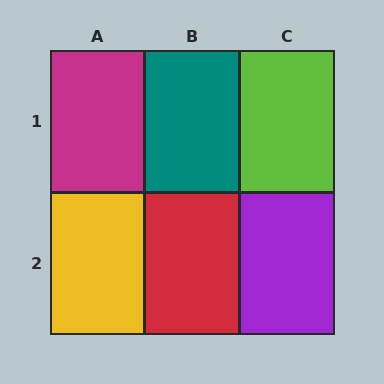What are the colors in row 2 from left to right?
Yellow, red, purple.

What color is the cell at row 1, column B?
Teal.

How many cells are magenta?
1 cell is magenta.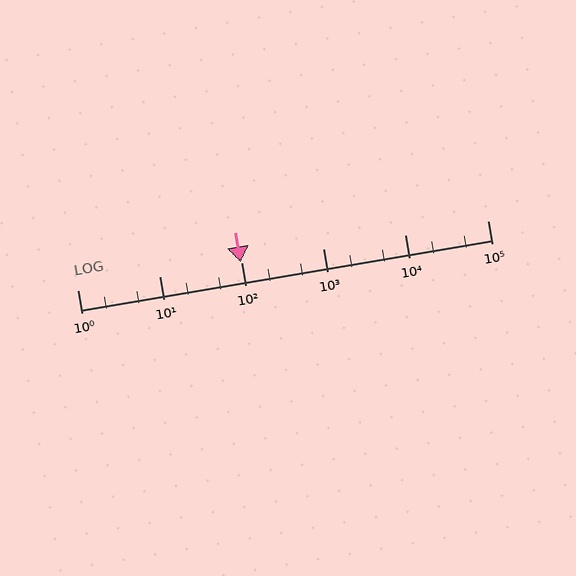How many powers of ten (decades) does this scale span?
The scale spans 5 decades, from 1 to 100000.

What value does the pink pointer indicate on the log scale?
The pointer indicates approximately 97.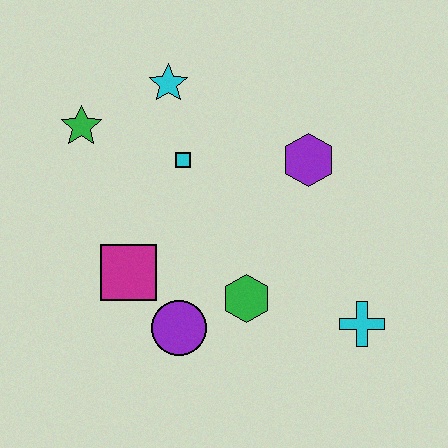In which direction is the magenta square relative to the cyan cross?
The magenta square is to the left of the cyan cross.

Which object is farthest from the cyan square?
The cyan cross is farthest from the cyan square.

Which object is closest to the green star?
The cyan star is closest to the green star.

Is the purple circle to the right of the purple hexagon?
No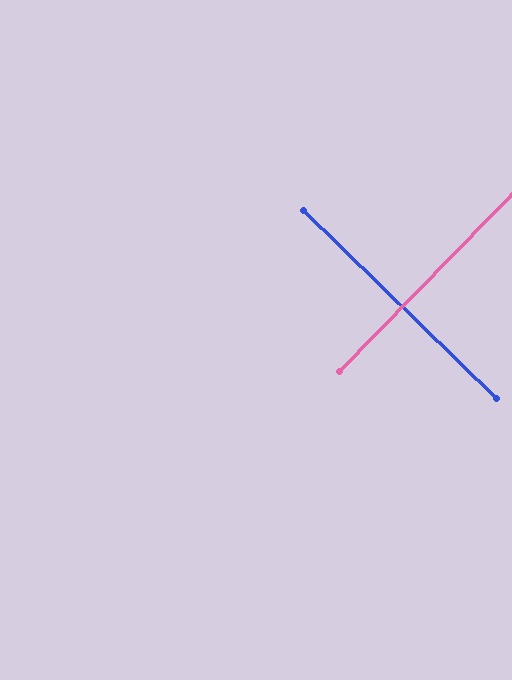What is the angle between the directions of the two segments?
Approximately 90 degrees.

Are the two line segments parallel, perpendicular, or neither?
Perpendicular — they meet at approximately 90°.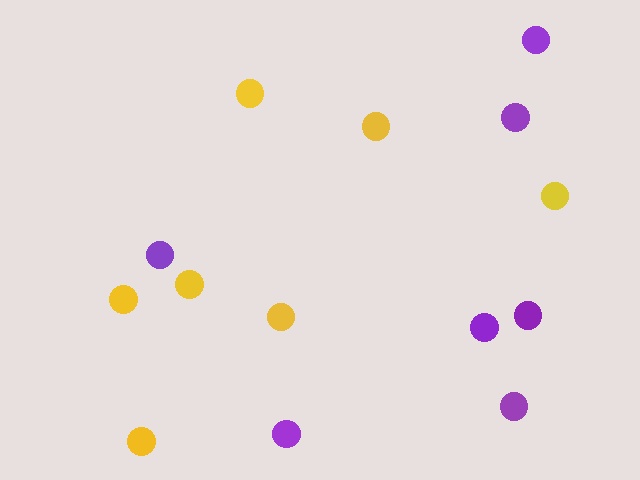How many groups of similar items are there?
There are 2 groups: one group of yellow circles (7) and one group of purple circles (7).